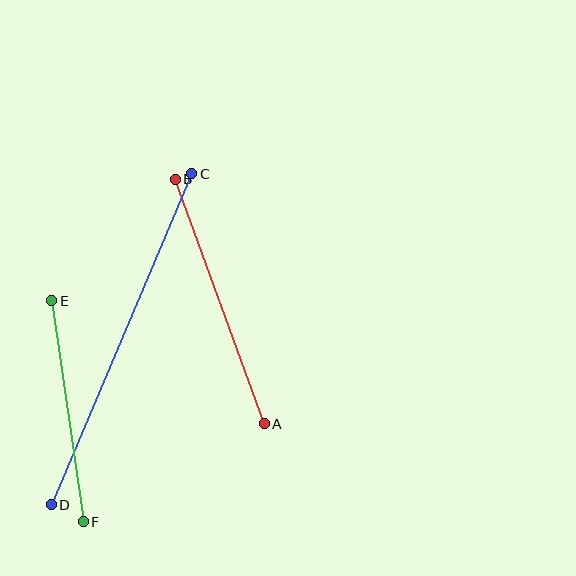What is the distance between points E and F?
The distance is approximately 223 pixels.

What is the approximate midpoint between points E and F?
The midpoint is at approximately (67, 411) pixels.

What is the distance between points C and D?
The distance is approximately 360 pixels.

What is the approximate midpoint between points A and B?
The midpoint is at approximately (220, 301) pixels.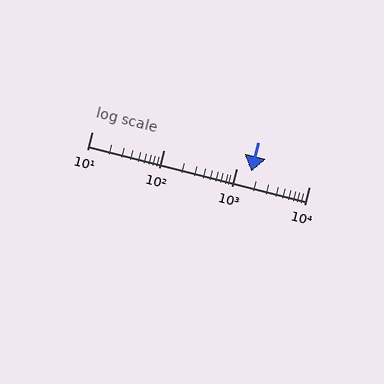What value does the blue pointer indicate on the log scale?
The pointer indicates approximately 1600.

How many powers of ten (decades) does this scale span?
The scale spans 3 decades, from 10 to 10000.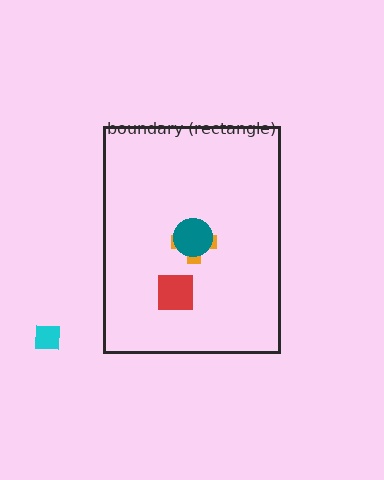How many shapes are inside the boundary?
3 inside, 1 outside.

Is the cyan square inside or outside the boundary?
Outside.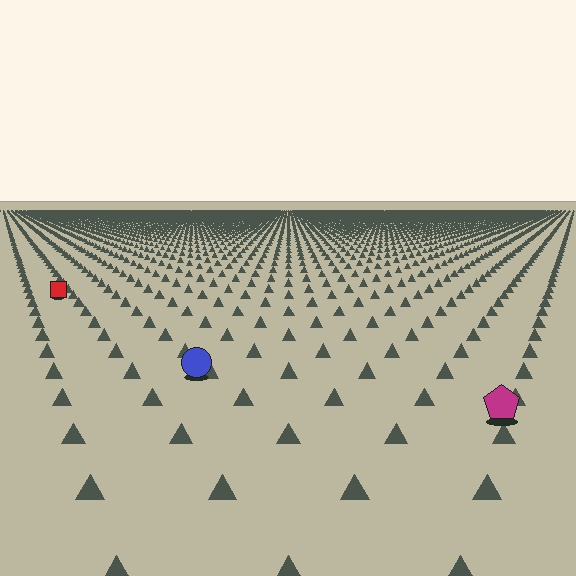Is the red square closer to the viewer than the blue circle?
No. The blue circle is closer — you can tell from the texture gradient: the ground texture is coarser near it.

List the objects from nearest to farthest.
From nearest to farthest: the magenta pentagon, the blue circle, the red square.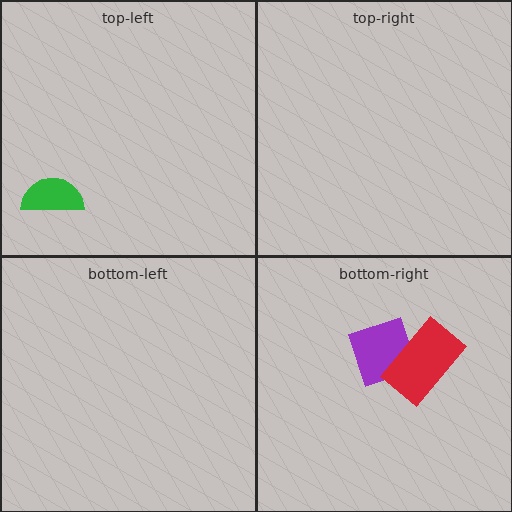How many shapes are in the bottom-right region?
2.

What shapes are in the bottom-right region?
The purple diamond, the red rectangle.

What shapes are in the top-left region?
The green semicircle.